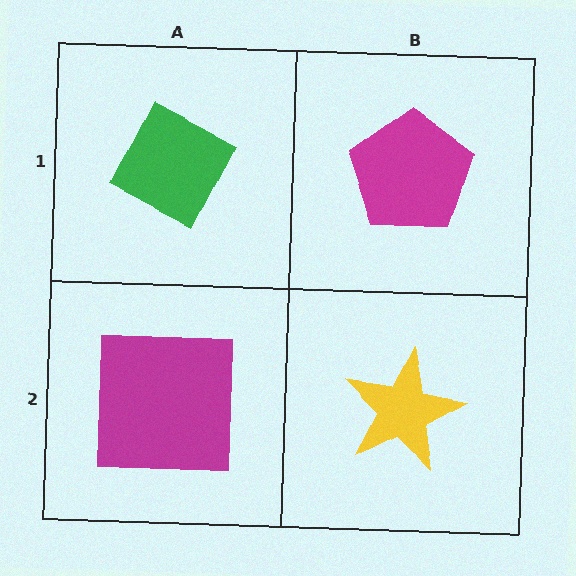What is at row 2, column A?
A magenta square.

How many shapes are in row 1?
2 shapes.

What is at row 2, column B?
A yellow star.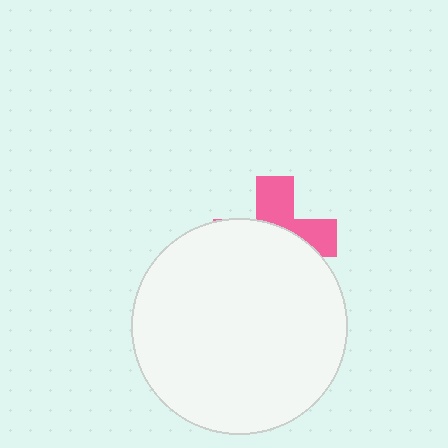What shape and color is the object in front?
The object in front is a white circle.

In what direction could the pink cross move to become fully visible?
The pink cross could move up. That would shift it out from behind the white circle entirely.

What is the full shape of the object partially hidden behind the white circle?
The partially hidden object is a pink cross.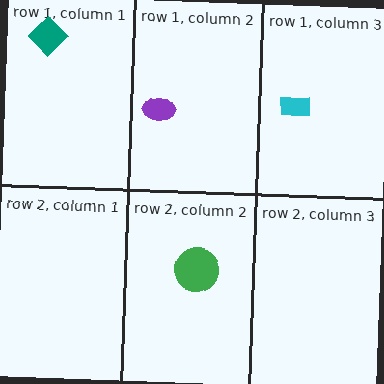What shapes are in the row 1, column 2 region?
The purple ellipse.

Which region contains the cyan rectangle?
The row 1, column 3 region.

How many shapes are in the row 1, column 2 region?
1.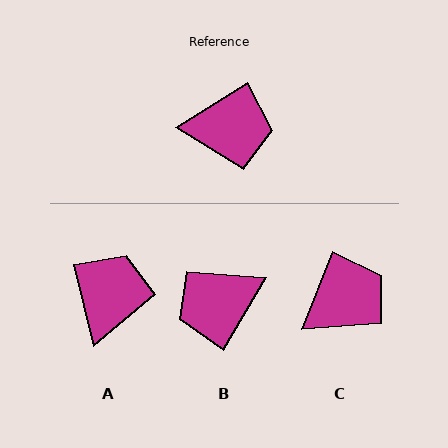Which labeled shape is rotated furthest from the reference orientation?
B, about 152 degrees away.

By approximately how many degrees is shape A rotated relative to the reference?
Approximately 72 degrees counter-clockwise.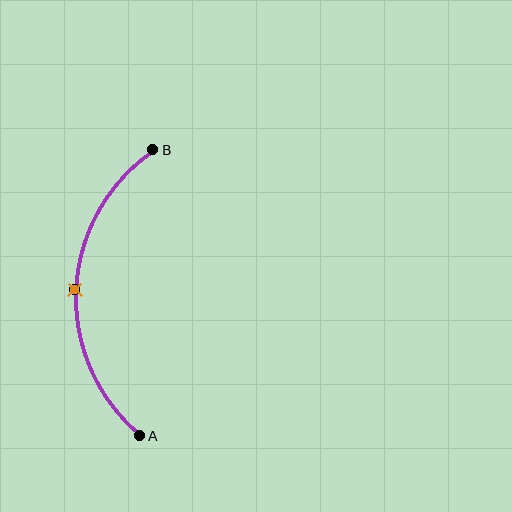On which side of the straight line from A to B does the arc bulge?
The arc bulges to the left of the straight line connecting A and B.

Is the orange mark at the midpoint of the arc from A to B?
Yes. The orange mark lies on the arc at equal arc-length from both A and B — it is the arc midpoint.